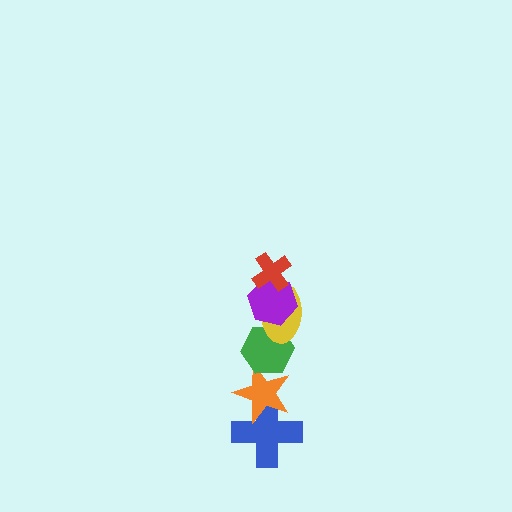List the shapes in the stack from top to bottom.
From top to bottom: the red cross, the purple hexagon, the yellow ellipse, the green hexagon, the orange star, the blue cross.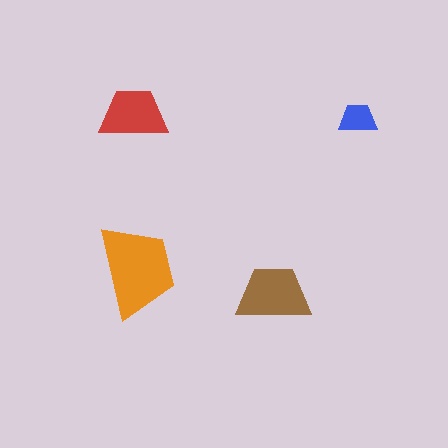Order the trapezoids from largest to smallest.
the orange one, the brown one, the red one, the blue one.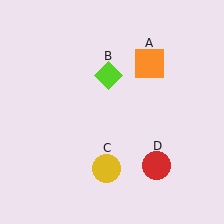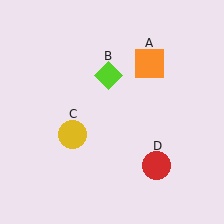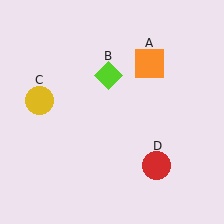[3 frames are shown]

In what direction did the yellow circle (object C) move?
The yellow circle (object C) moved up and to the left.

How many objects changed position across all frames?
1 object changed position: yellow circle (object C).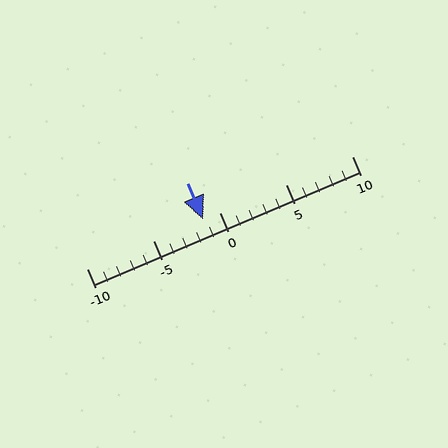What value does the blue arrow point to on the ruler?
The blue arrow points to approximately -1.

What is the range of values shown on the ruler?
The ruler shows values from -10 to 10.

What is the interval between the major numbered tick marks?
The major tick marks are spaced 5 units apart.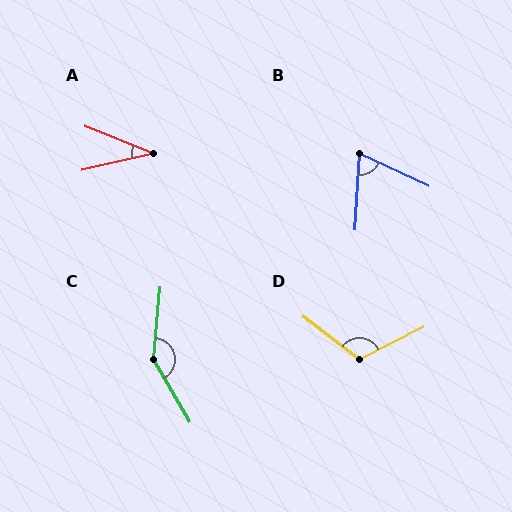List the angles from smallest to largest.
A (34°), B (69°), D (116°), C (145°).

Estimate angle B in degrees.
Approximately 69 degrees.